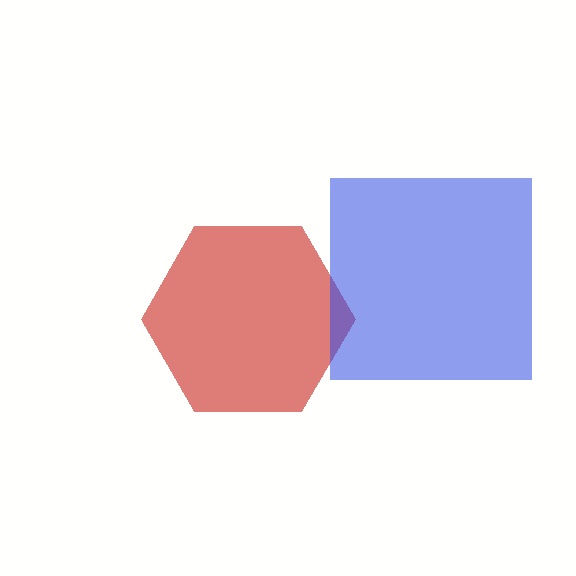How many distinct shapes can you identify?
There are 2 distinct shapes: a red hexagon, a blue square.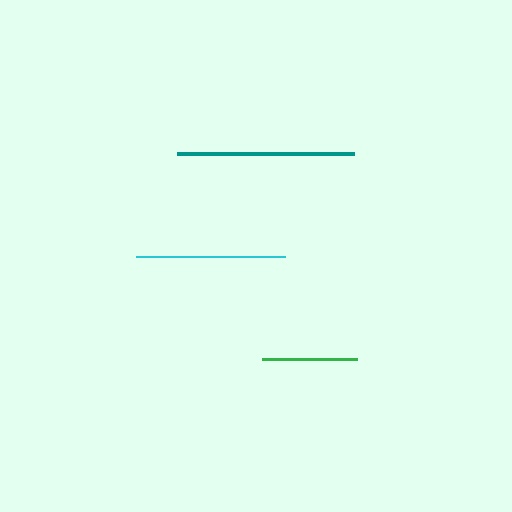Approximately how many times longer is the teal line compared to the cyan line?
The teal line is approximately 1.2 times the length of the cyan line.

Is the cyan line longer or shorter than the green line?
The cyan line is longer than the green line.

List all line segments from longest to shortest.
From longest to shortest: teal, cyan, green.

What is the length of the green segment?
The green segment is approximately 95 pixels long.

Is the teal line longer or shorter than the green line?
The teal line is longer than the green line.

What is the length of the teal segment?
The teal segment is approximately 177 pixels long.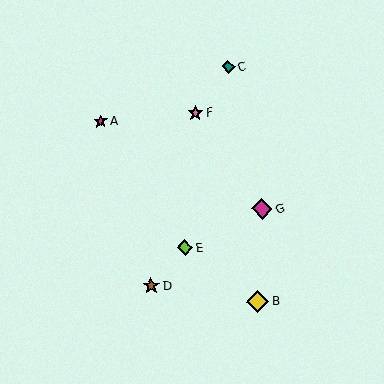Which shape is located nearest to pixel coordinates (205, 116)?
The pink star (labeled F) at (195, 113) is nearest to that location.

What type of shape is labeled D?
Shape D is a brown star.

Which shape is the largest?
The yellow diamond (labeled B) is the largest.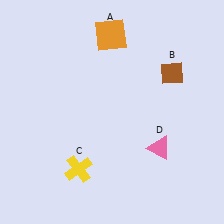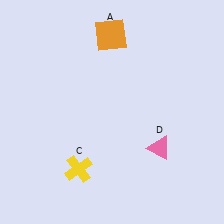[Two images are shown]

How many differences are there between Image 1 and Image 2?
There is 1 difference between the two images.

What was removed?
The brown diamond (B) was removed in Image 2.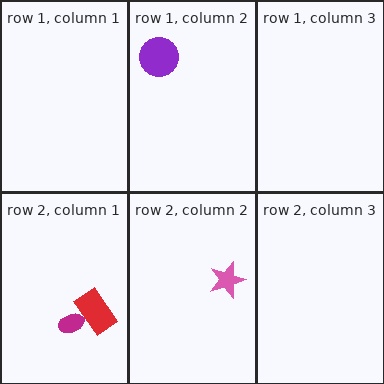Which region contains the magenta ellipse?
The row 2, column 1 region.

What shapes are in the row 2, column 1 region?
The magenta ellipse, the red rectangle.